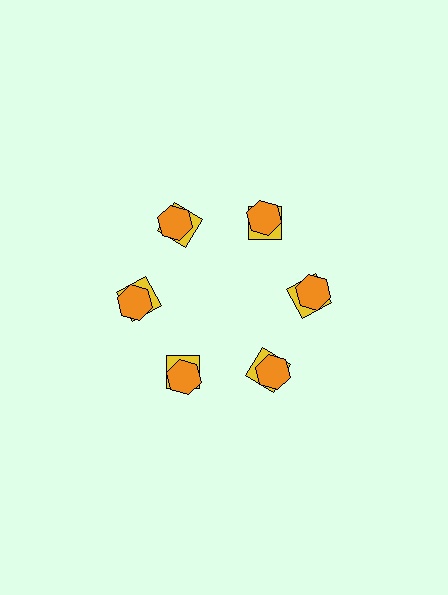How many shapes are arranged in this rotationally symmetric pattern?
There are 12 shapes, arranged in 6 groups of 2.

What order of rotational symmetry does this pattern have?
This pattern has 6-fold rotational symmetry.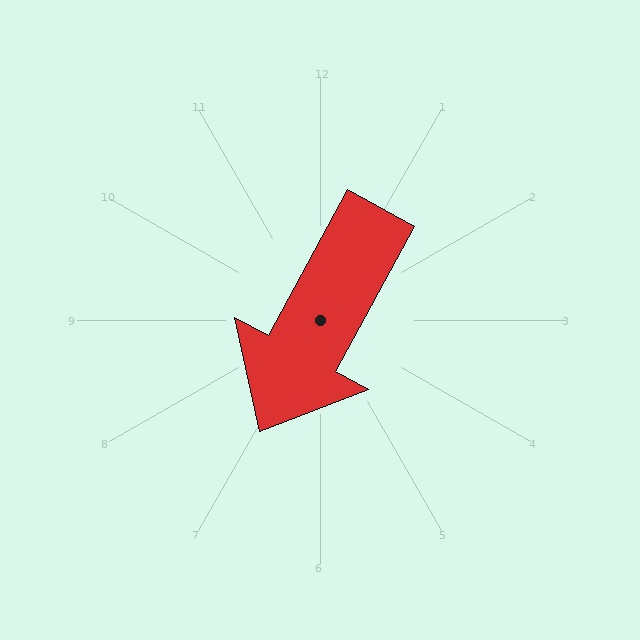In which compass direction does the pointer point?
Southwest.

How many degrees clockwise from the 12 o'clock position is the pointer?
Approximately 208 degrees.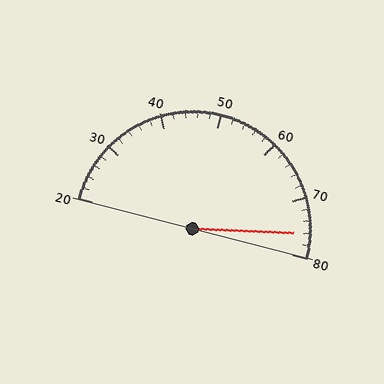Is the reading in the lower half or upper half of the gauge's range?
The reading is in the upper half of the range (20 to 80).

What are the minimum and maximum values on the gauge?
The gauge ranges from 20 to 80.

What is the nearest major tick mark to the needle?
The nearest major tick mark is 80.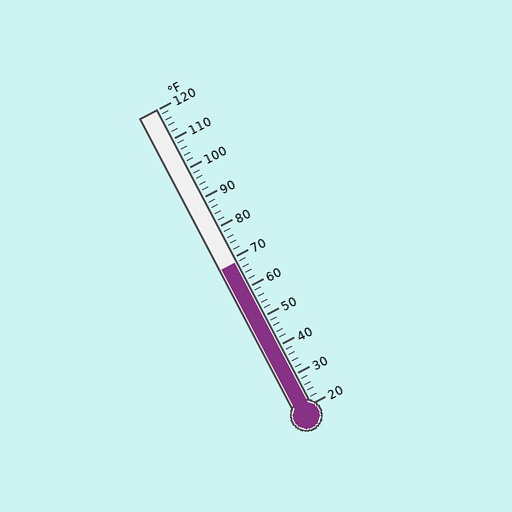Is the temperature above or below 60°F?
The temperature is above 60°F.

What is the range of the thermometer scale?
The thermometer scale ranges from 20°F to 120°F.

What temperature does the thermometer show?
The thermometer shows approximately 68°F.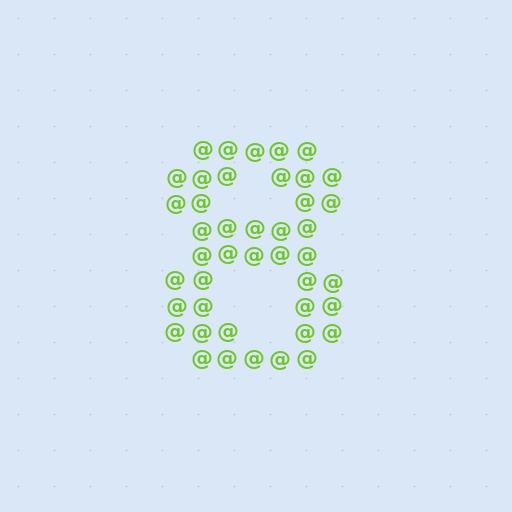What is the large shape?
The large shape is the digit 8.